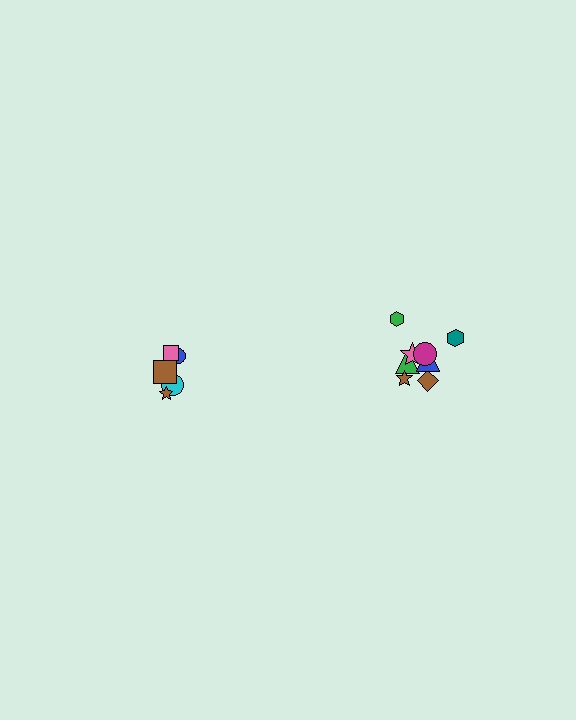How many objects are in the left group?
There are 5 objects.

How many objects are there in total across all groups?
There are 13 objects.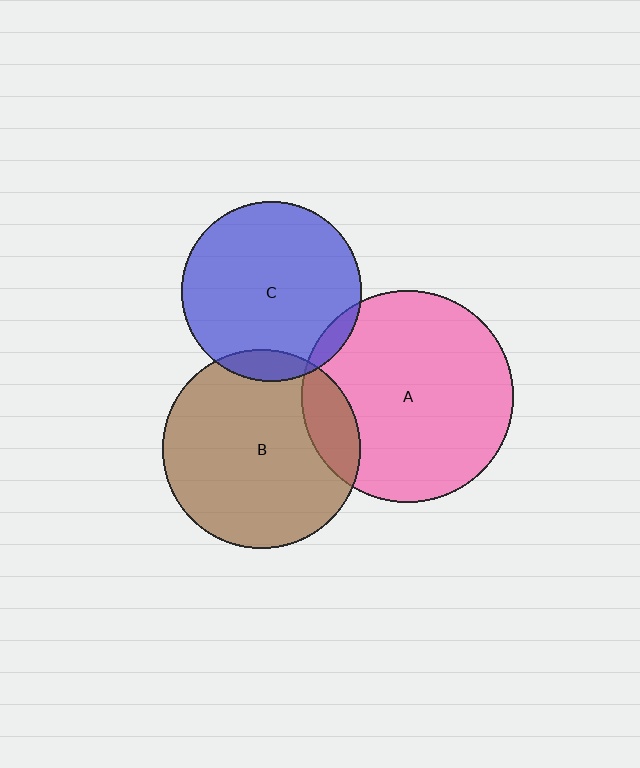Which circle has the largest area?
Circle A (pink).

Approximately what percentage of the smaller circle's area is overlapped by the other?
Approximately 15%.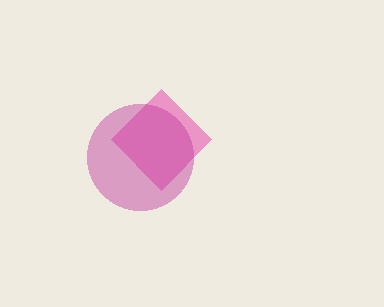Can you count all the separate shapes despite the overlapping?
Yes, there are 2 separate shapes.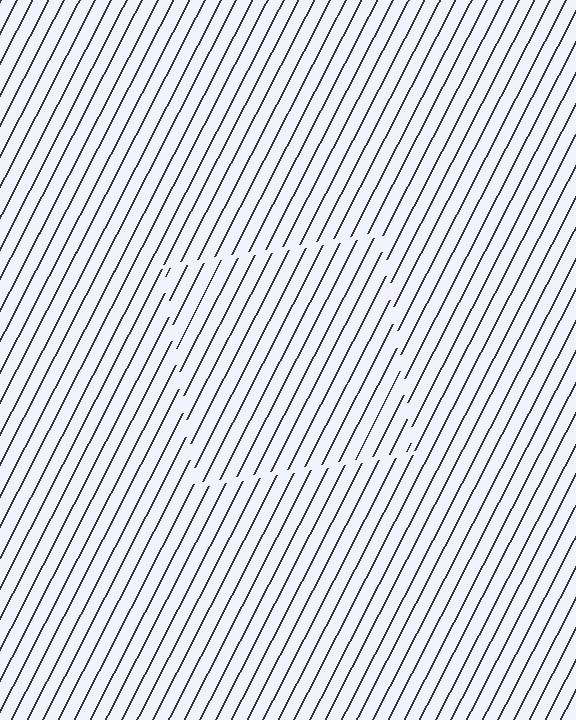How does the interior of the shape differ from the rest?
The interior of the shape contains the same grating, shifted by half a period — the contour is defined by the phase discontinuity where line-ends from the inner and outer gratings abut.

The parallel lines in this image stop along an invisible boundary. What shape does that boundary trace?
An illusory square. The interior of the shape contains the same grating, shifted by half a period — the contour is defined by the phase discontinuity where line-ends from the inner and outer gratings abut.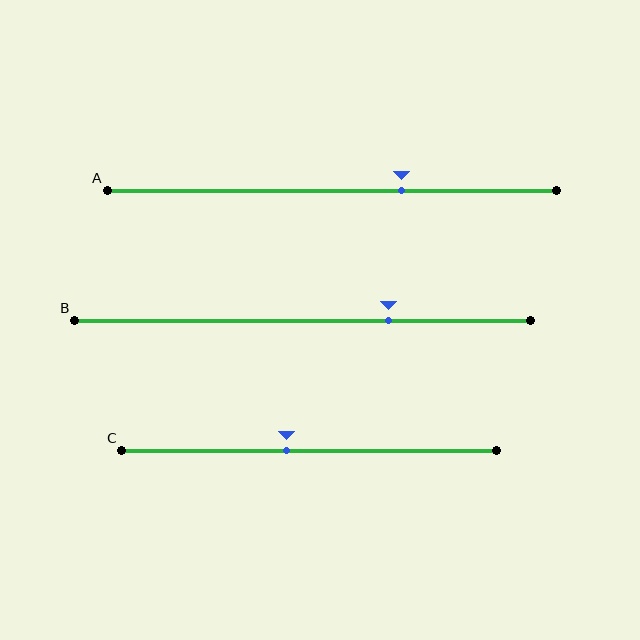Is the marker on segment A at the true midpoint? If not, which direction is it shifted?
No, the marker on segment A is shifted to the right by about 16% of the segment length.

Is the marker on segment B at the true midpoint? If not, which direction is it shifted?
No, the marker on segment B is shifted to the right by about 19% of the segment length.